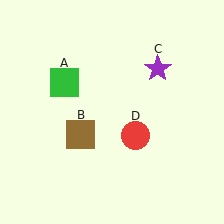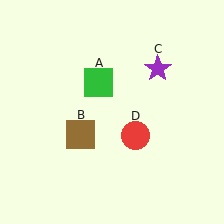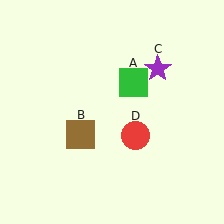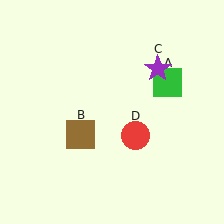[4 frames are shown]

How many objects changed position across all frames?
1 object changed position: green square (object A).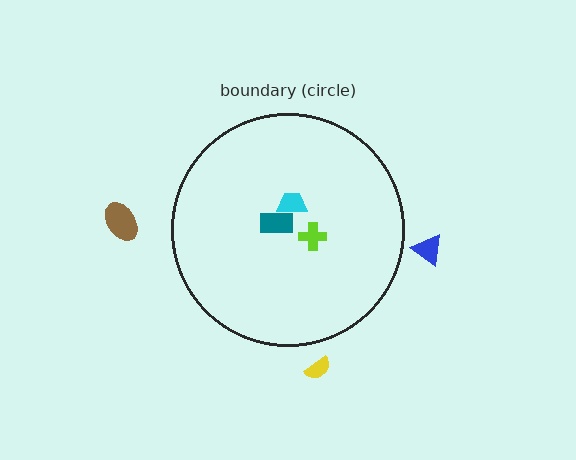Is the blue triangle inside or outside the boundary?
Outside.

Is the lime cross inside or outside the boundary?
Inside.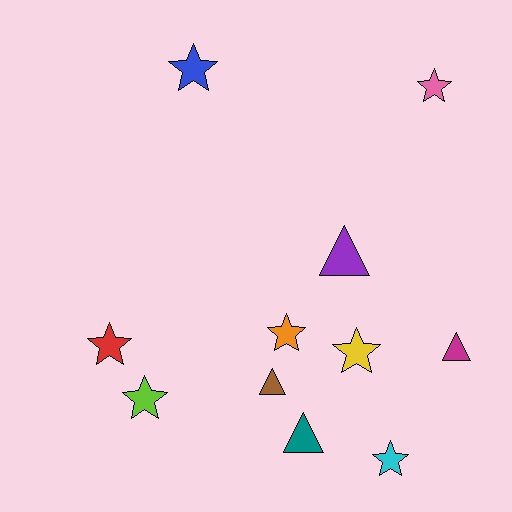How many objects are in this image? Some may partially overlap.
There are 11 objects.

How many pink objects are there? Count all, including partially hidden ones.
There is 1 pink object.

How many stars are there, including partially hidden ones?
There are 7 stars.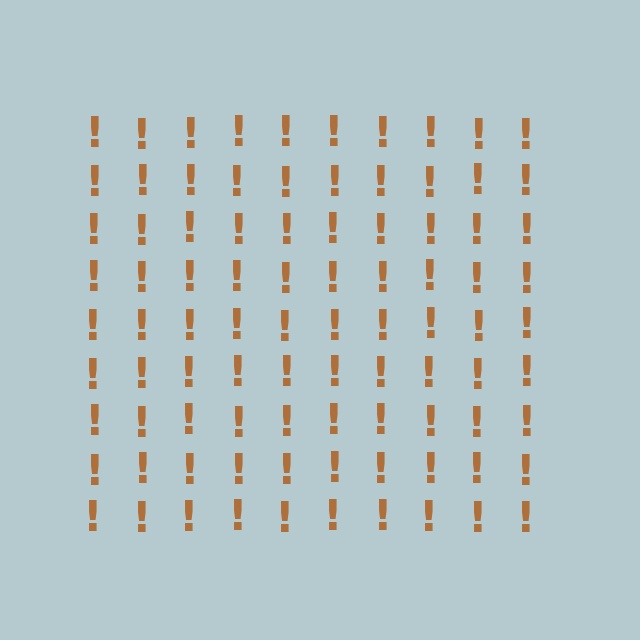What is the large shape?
The large shape is a square.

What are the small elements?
The small elements are exclamation marks.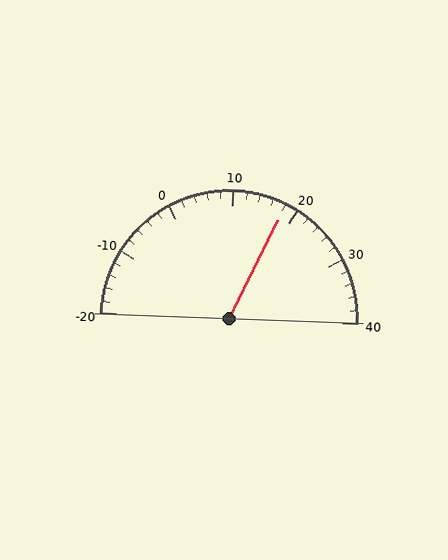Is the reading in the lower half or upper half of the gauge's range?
The reading is in the upper half of the range (-20 to 40).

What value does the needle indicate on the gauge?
The needle indicates approximately 18.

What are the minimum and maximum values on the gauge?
The gauge ranges from -20 to 40.